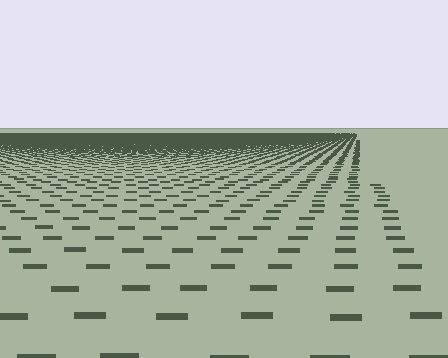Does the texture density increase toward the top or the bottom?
Density increases toward the top.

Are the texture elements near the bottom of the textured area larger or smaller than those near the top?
Larger. Near the bottom, elements are closer to the viewer and appear at a bigger on-screen size.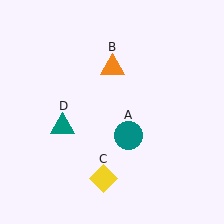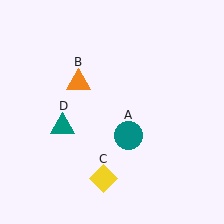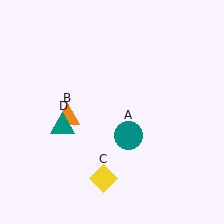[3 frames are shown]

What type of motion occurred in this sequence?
The orange triangle (object B) rotated counterclockwise around the center of the scene.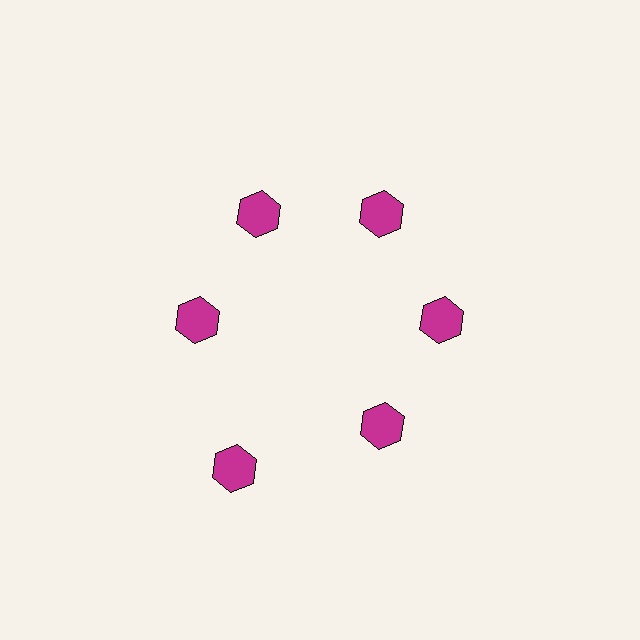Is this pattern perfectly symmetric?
No. The 6 magenta hexagons are arranged in a ring, but one element near the 7 o'clock position is pushed outward from the center, breaking the 6-fold rotational symmetry.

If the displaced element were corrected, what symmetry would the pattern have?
It would have 6-fold rotational symmetry — the pattern would map onto itself every 60 degrees.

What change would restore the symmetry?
The symmetry would be restored by moving it inward, back onto the ring so that all 6 hexagons sit at equal angles and equal distance from the center.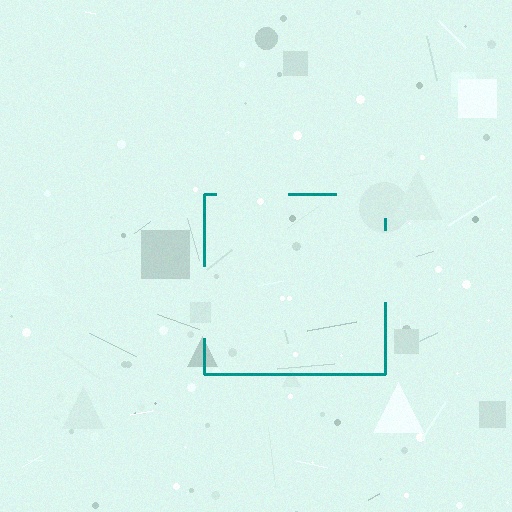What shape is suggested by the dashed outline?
The dashed outline suggests a square.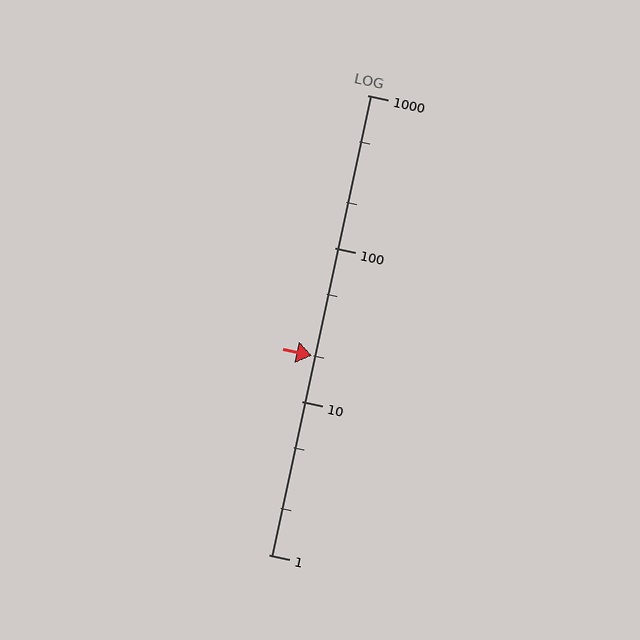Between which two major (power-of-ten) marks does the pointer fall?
The pointer is between 10 and 100.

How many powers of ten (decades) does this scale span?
The scale spans 3 decades, from 1 to 1000.